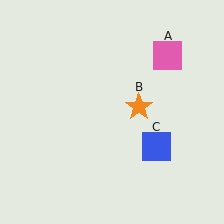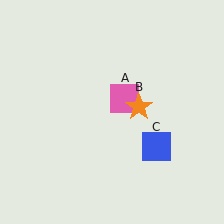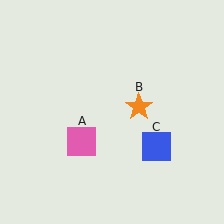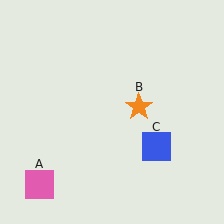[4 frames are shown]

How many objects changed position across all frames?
1 object changed position: pink square (object A).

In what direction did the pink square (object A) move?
The pink square (object A) moved down and to the left.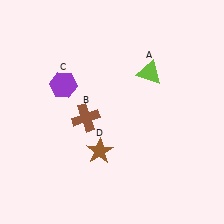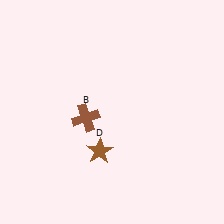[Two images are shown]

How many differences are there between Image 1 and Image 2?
There are 2 differences between the two images.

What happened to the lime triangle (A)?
The lime triangle (A) was removed in Image 2. It was in the top-right area of Image 1.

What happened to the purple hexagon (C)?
The purple hexagon (C) was removed in Image 2. It was in the top-left area of Image 1.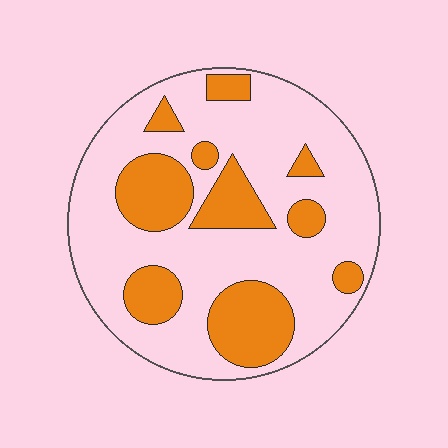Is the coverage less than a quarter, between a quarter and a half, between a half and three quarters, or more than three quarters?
Between a quarter and a half.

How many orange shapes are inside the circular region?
10.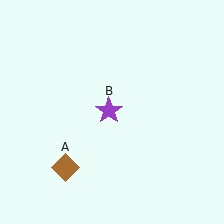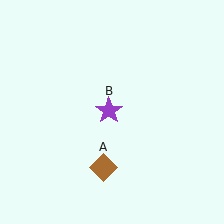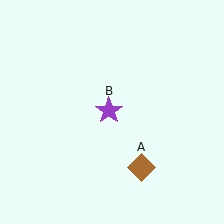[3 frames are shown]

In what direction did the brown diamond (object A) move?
The brown diamond (object A) moved right.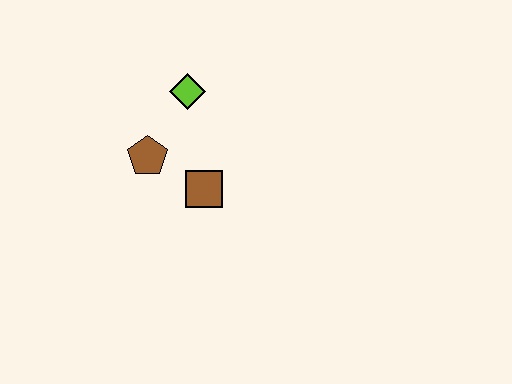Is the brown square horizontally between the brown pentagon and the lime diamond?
No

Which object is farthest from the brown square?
The lime diamond is farthest from the brown square.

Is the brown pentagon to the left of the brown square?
Yes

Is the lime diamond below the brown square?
No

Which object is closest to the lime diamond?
The brown pentagon is closest to the lime diamond.